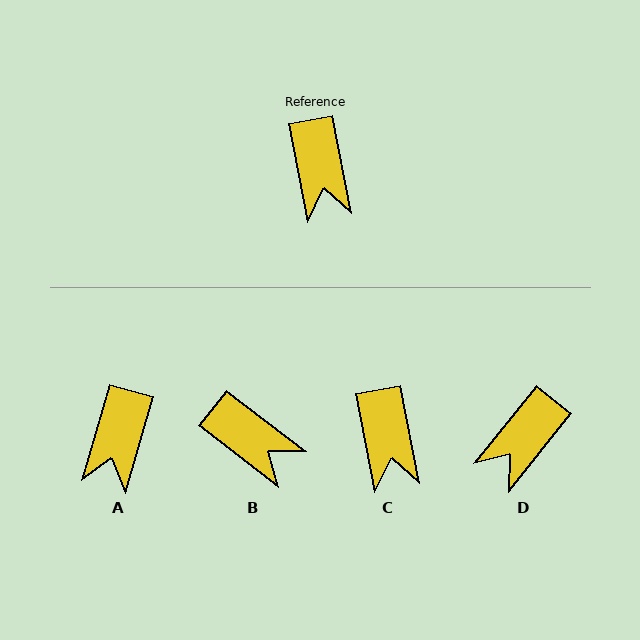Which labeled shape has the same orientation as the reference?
C.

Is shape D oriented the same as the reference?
No, it is off by about 50 degrees.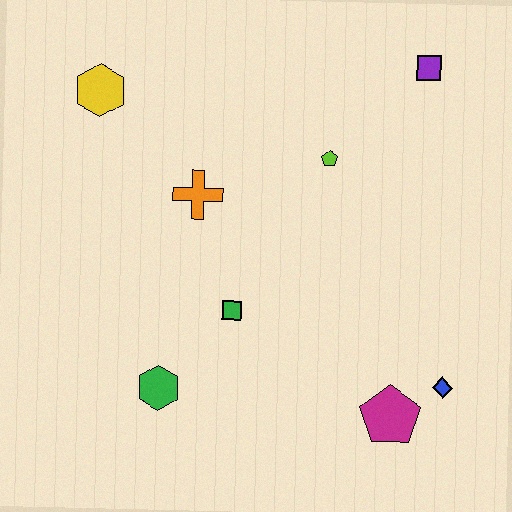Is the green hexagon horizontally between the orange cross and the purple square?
No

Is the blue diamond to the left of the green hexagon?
No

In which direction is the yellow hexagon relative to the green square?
The yellow hexagon is above the green square.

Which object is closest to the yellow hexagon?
The orange cross is closest to the yellow hexagon.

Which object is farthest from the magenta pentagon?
The yellow hexagon is farthest from the magenta pentagon.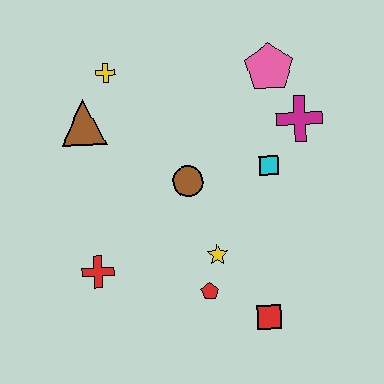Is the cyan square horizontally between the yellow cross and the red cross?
No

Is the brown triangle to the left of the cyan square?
Yes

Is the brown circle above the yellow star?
Yes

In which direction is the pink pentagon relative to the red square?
The pink pentagon is above the red square.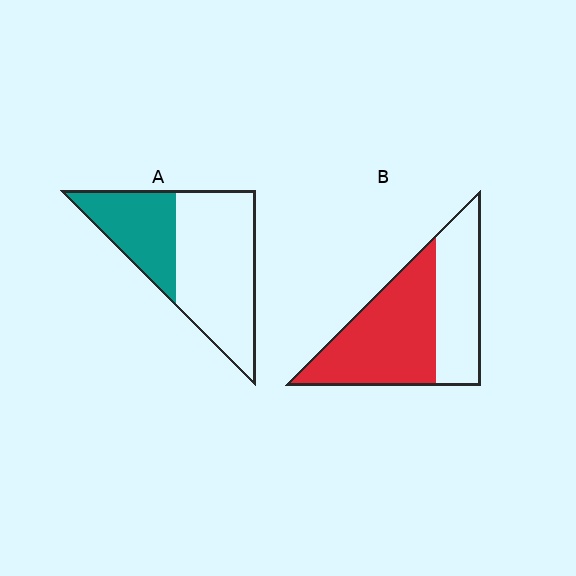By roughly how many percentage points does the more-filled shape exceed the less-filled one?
By roughly 25 percentage points (B over A).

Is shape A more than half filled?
No.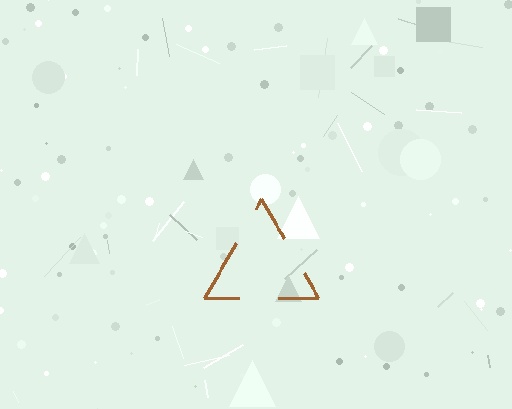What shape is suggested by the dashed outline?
The dashed outline suggests a triangle.